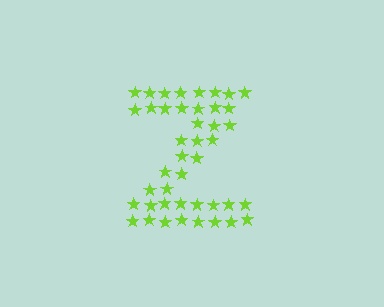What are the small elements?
The small elements are stars.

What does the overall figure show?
The overall figure shows the letter Z.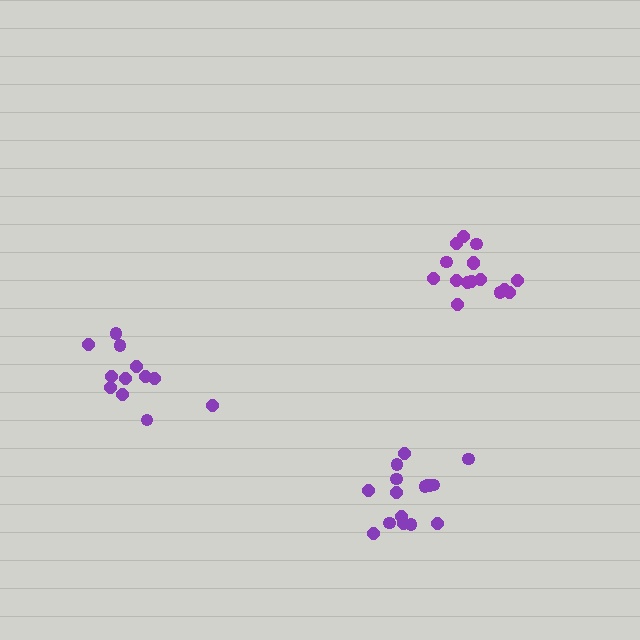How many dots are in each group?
Group 1: 16 dots, Group 2: 12 dots, Group 3: 16 dots (44 total).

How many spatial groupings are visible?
There are 3 spatial groupings.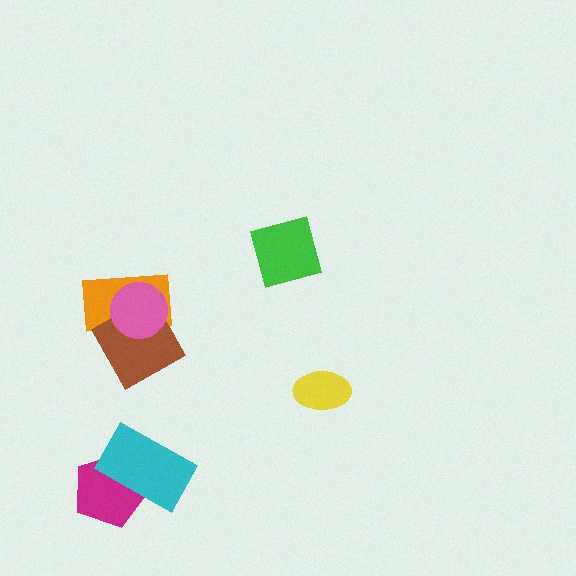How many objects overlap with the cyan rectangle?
1 object overlaps with the cyan rectangle.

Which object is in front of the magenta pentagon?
The cyan rectangle is in front of the magenta pentagon.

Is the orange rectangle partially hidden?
Yes, it is partially covered by another shape.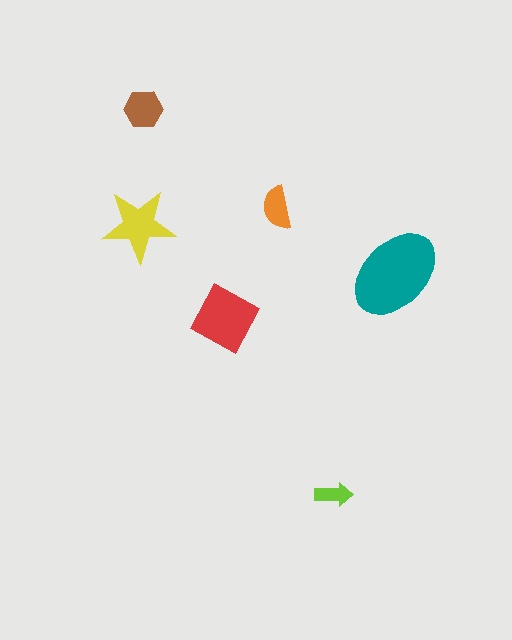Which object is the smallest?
The lime arrow.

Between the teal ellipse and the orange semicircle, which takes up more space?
The teal ellipse.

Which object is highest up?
The brown hexagon is topmost.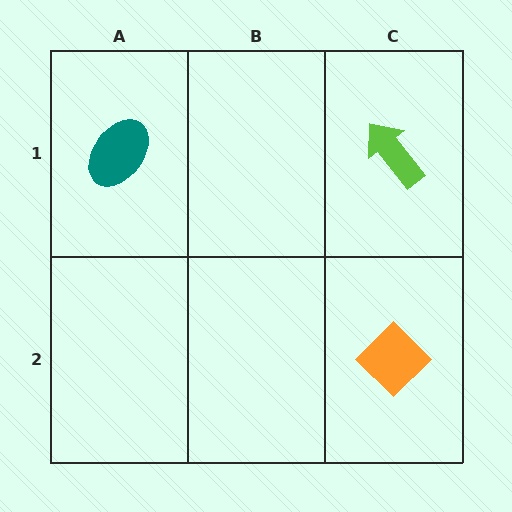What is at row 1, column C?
A lime arrow.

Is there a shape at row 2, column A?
No, that cell is empty.